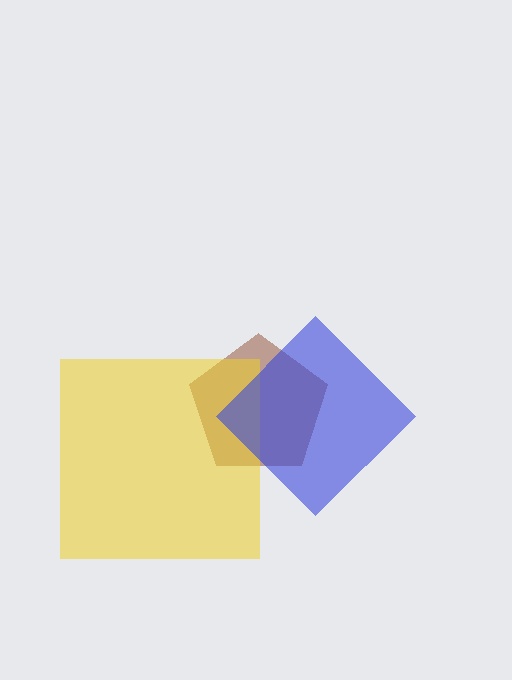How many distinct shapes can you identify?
There are 3 distinct shapes: a brown pentagon, a yellow square, a blue diamond.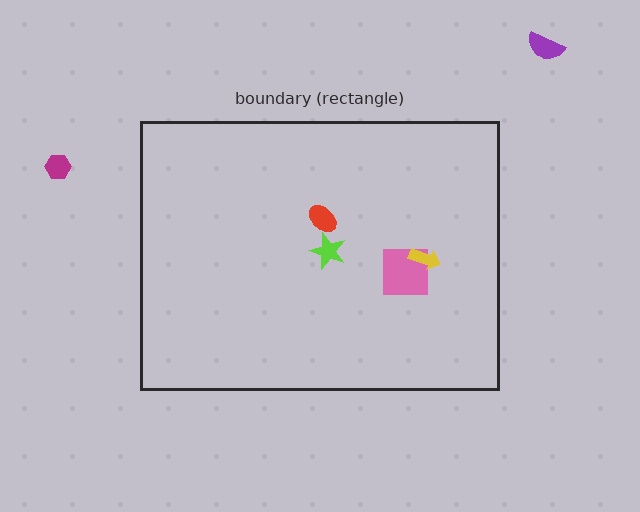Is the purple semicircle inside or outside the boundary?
Outside.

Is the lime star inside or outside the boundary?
Inside.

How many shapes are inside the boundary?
4 inside, 2 outside.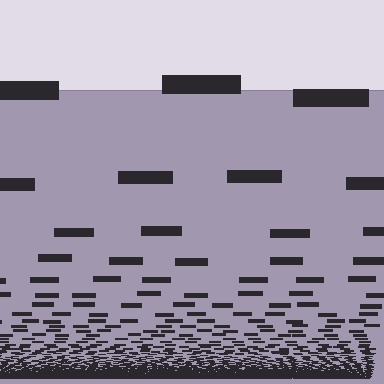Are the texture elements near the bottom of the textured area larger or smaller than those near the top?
Smaller. The gradient is inverted — elements near the bottom are smaller and denser.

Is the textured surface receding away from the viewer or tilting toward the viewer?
The surface appears to tilt toward the viewer. Texture elements get larger and sparser toward the top.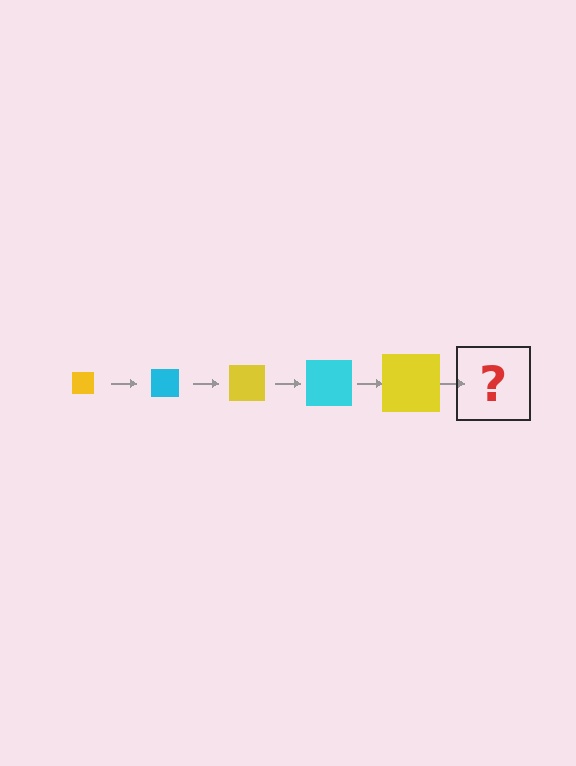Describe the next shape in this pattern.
It should be a cyan square, larger than the previous one.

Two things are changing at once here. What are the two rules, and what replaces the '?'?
The two rules are that the square grows larger each step and the color cycles through yellow and cyan. The '?' should be a cyan square, larger than the previous one.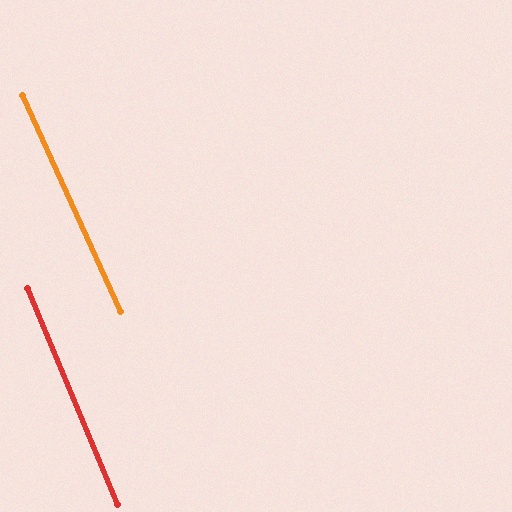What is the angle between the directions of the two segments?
Approximately 2 degrees.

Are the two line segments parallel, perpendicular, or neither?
Parallel — their directions differ by only 1.9°.